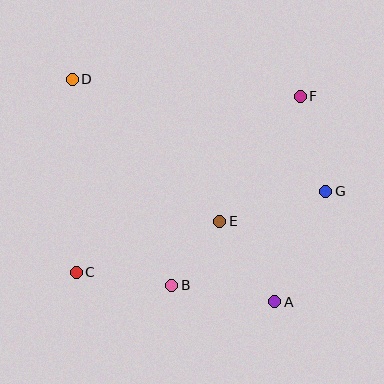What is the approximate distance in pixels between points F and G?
The distance between F and G is approximately 98 pixels.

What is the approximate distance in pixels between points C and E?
The distance between C and E is approximately 152 pixels.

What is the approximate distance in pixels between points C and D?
The distance between C and D is approximately 193 pixels.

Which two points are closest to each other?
Points B and E are closest to each other.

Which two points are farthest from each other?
Points A and D are farthest from each other.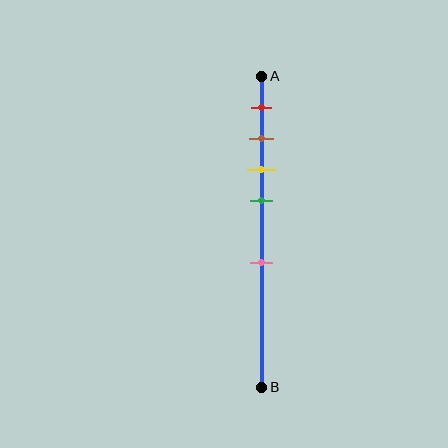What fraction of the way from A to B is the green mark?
The green mark is approximately 40% (0.4) of the way from A to B.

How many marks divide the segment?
There are 5 marks dividing the segment.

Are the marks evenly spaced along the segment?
No, the marks are not evenly spaced.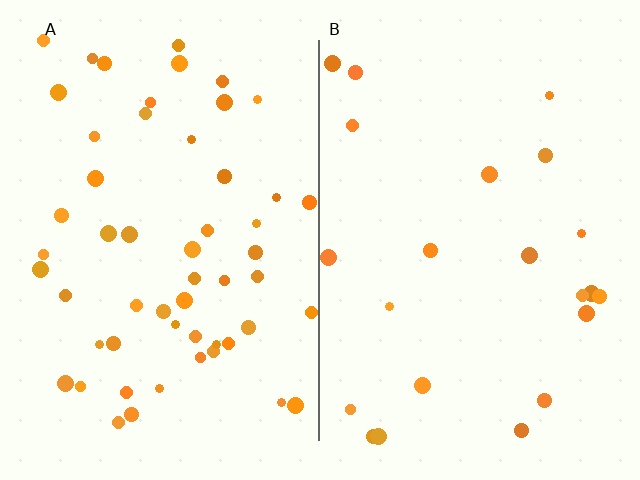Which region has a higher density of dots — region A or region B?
A (the left).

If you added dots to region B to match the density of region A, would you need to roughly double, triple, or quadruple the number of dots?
Approximately double.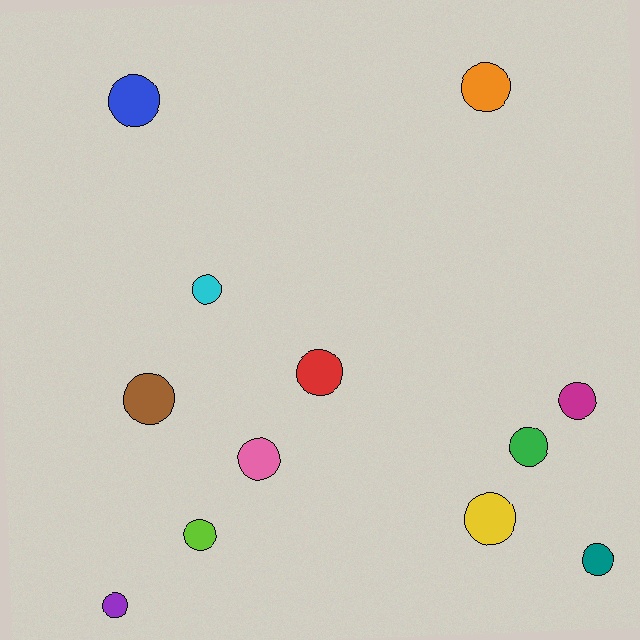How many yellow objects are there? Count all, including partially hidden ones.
There is 1 yellow object.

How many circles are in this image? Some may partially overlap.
There are 12 circles.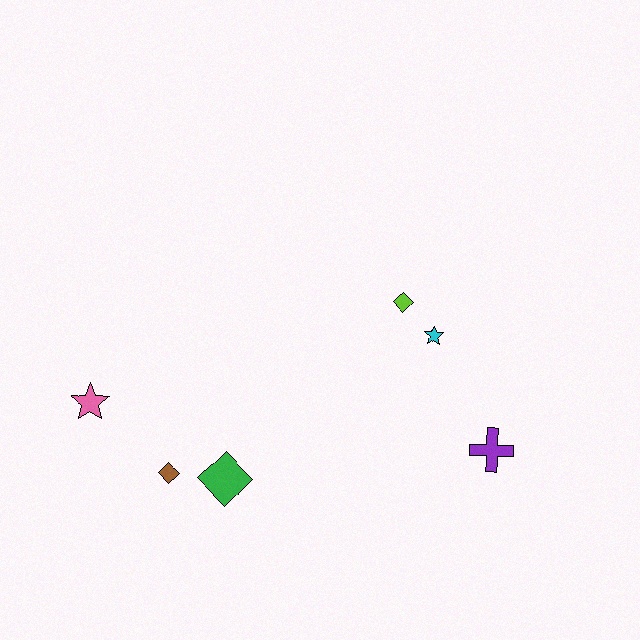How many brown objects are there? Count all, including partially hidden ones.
There is 1 brown object.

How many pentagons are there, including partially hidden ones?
There are no pentagons.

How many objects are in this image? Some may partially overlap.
There are 6 objects.